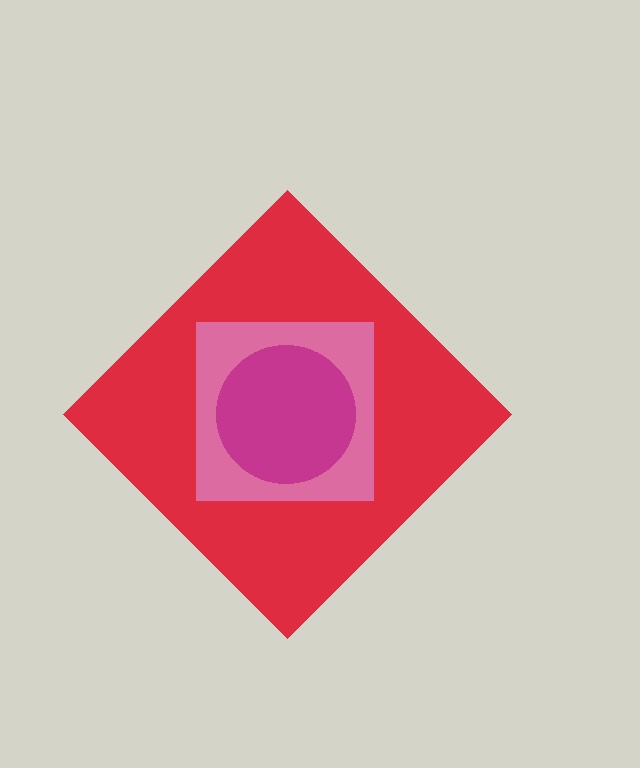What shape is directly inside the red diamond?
The pink square.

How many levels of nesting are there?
3.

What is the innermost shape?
The magenta circle.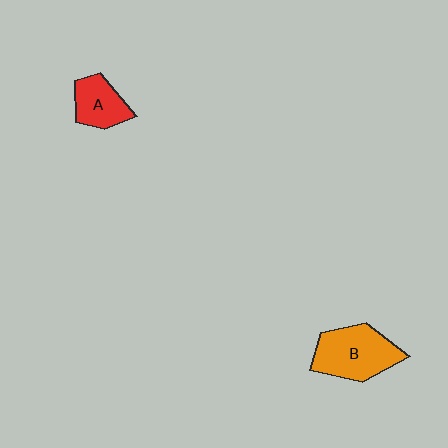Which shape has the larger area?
Shape B (orange).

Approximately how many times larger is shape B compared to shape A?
Approximately 1.6 times.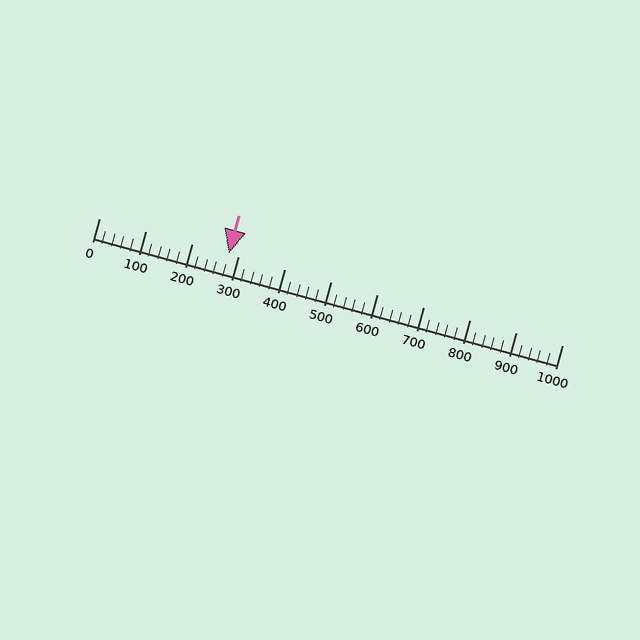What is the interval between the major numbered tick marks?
The major tick marks are spaced 100 units apart.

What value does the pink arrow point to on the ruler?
The pink arrow points to approximately 280.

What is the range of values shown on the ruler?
The ruler shows values from 0 to 1000.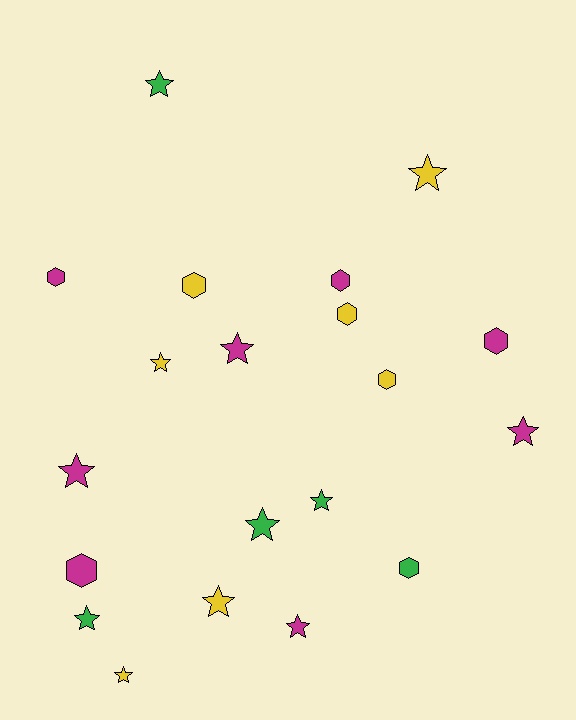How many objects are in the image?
There are 20 objects.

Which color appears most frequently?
Magenta, with 8 objects.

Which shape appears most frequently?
Star, with 12 objects.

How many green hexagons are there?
There is 1 green hexagon.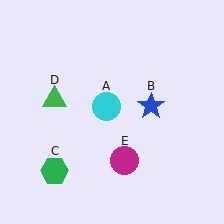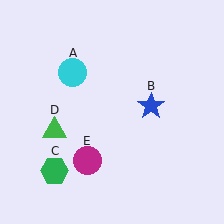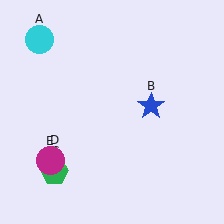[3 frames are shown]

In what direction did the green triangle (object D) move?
The green triangle (object D) moved down.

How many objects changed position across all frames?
3 objects changed position: cyan circle (object A), green triangle (object D), magenta circle (object E).